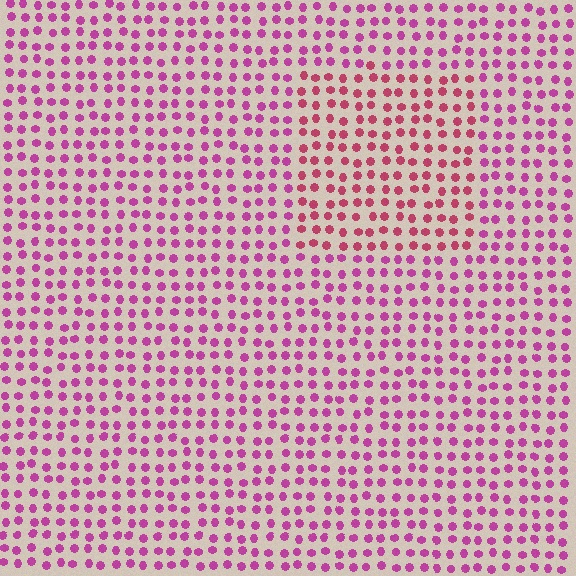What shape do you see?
I see a rectangle.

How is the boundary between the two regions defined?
The boundary is defined purely by a slight shift in hue (about 27 degrees). Spacing, size, and orientation are identical on both sides.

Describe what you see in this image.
The image is filled with small magenta elements in a uniform arrangement. A rectangle-shaped region is visible where the elements are tinted to a slightly different hue, forming a subtle color boundary.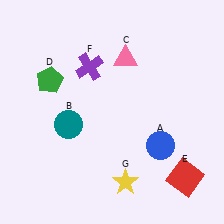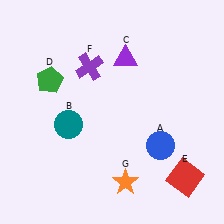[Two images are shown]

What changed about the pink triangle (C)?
In Image 1, C is pink. In Image 2, it changed to purple.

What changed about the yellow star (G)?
In Image 1, G is yellow. In Image 2, it changed to orange.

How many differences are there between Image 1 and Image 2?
There are 2 differences between the two images.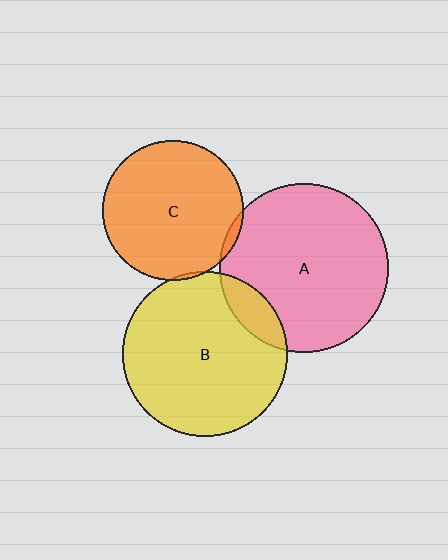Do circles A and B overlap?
Yes.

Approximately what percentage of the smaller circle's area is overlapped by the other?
Approximately 10%.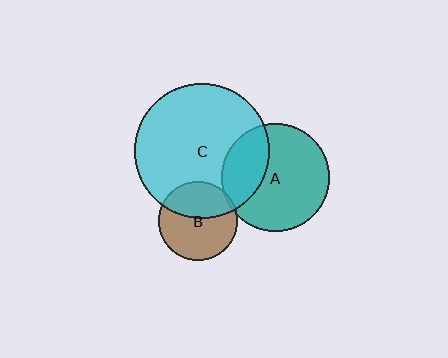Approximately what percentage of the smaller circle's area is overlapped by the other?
Approximately 5%.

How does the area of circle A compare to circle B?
Approximately 1.8 times.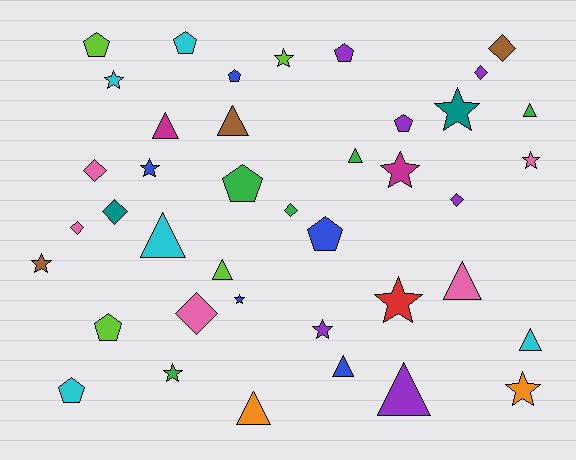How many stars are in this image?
There are 12 stars.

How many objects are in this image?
There are 40 objects.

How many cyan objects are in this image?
There are 5 cyan objects.